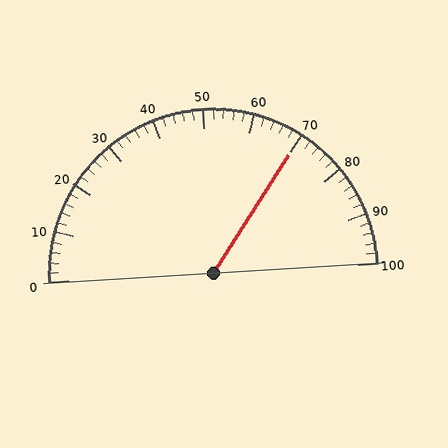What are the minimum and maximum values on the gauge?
The gauge ranges from 0 to 100.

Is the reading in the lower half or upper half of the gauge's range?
The reading is in the upper half of the range (0 to 100).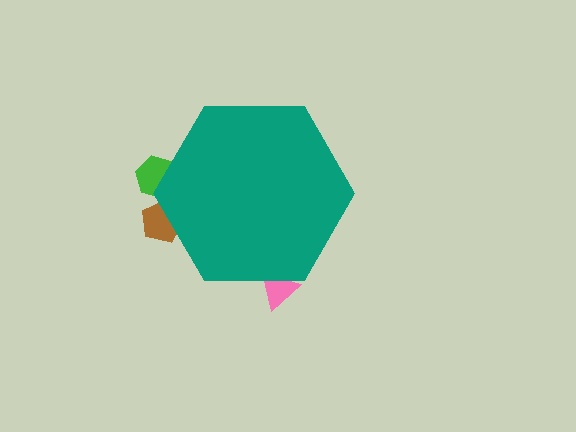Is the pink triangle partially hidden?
Yes, the pink triangle is partially hidden behind the teal hexagon.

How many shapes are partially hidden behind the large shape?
3 shapes are partially hidden.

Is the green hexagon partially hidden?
Yes, the green hexagon is partially hidden behind the teal hexagon.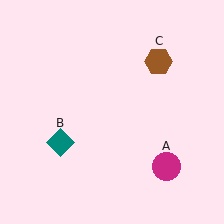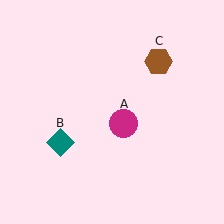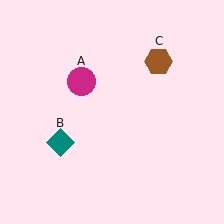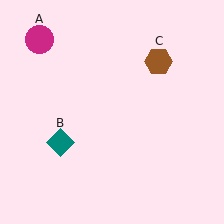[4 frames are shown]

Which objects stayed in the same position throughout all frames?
Teal diamond (object B) and brown hexagon (object C) remained stationary.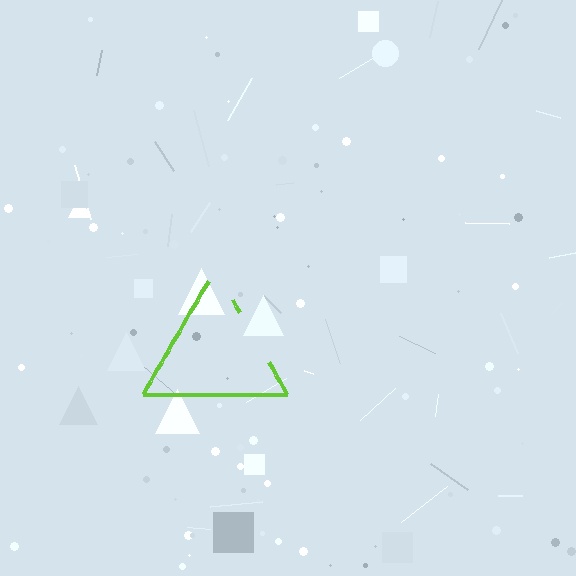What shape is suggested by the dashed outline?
The dashed outline suggests a triangle.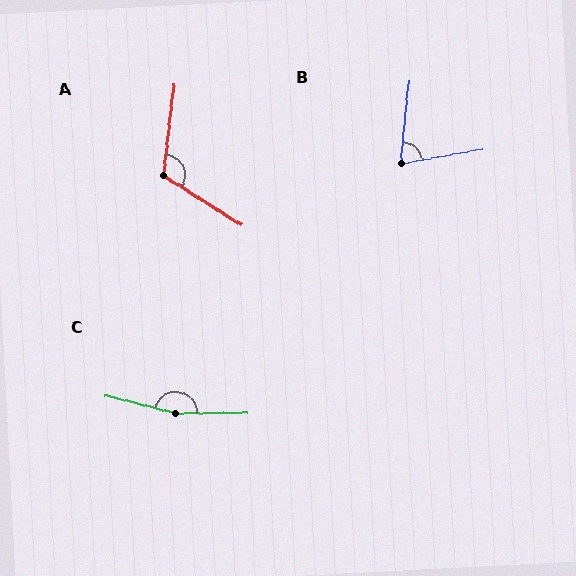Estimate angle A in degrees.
Approximately 116 degrees.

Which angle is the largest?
C, at approximately 165 degrees.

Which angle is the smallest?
B, at approximately 74 degrees.